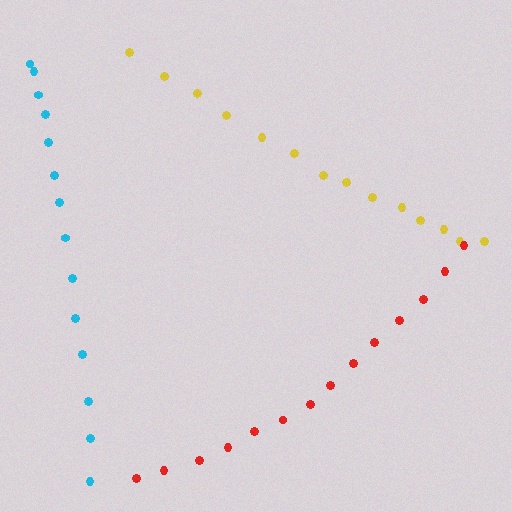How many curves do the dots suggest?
There are 3 distinct paths.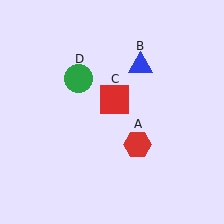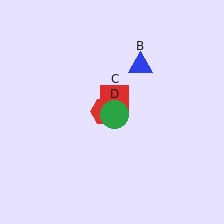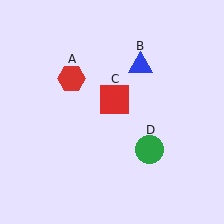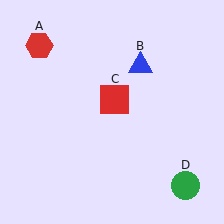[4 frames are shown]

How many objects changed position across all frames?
2 objects changed position: red hexagon (object A), green circle (object D).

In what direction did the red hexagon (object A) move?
The red hexagon (object A) moved up and to the left.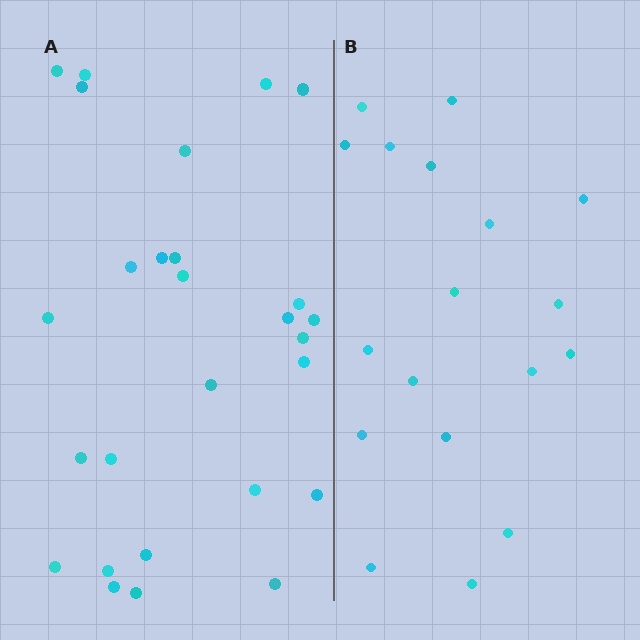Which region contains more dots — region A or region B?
Region A (the left region) has more dots.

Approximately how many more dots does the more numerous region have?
Region A has roughly 8 or so more dots than region B.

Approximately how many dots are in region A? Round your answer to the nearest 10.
About 30 dots. (The exact count is 27, which rounds to 30.)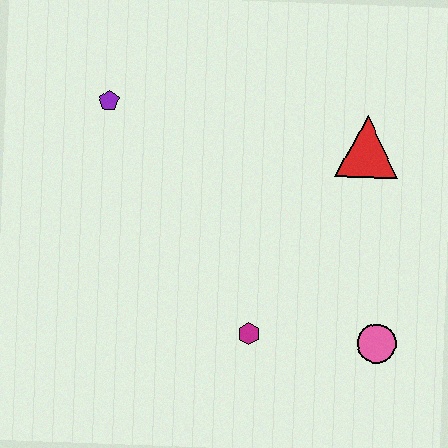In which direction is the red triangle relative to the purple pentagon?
The red triangle is to the right of the purple pentagon.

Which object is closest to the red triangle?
The pink circle is closest to the red triangle.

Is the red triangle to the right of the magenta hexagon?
Yes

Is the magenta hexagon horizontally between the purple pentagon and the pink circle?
Yes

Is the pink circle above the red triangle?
No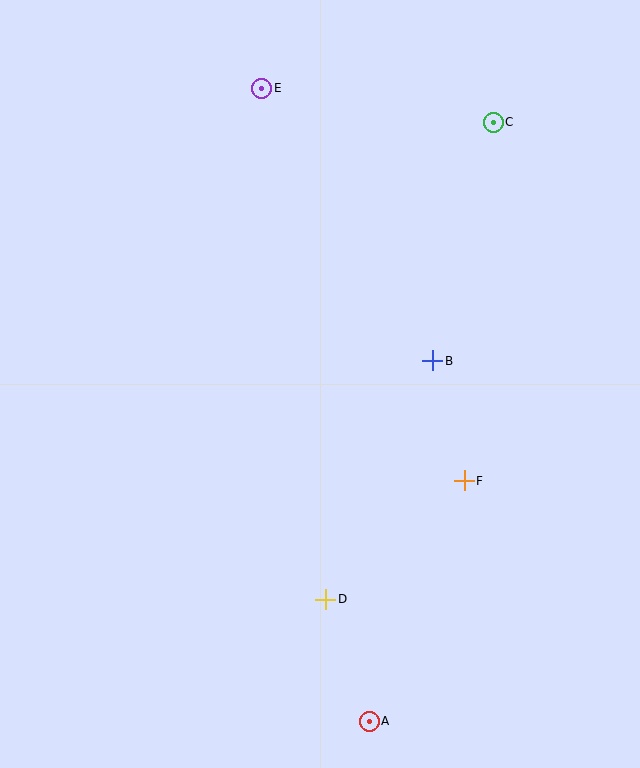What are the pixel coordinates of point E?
Point E is at (262, 88).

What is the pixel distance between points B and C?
The distance between B and C is 246 pixels.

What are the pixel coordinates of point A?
Point A is at (369, 721).